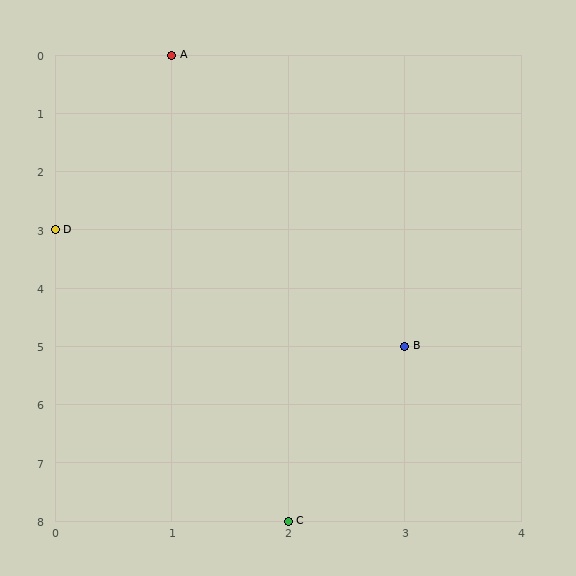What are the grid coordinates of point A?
Point A is at grid coordinates (1, 0).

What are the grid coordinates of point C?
Point C is at grid coordinates (2, 8).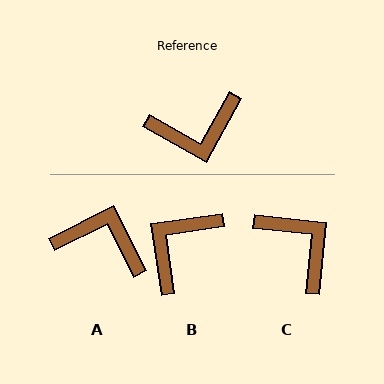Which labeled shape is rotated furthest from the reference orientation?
A, about 146 degrees away.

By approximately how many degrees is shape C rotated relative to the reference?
Approximately 113 degrees counter-clockwise.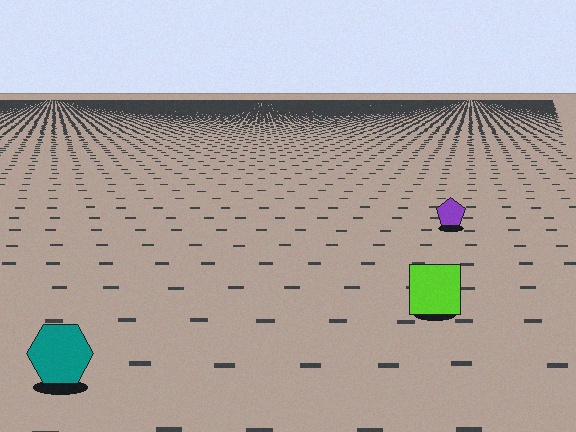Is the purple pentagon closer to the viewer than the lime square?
No. The lime square is closer — you can tell from the texture gradient: the ground texture is coarser near it.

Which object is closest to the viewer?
The teal hexagon is closest. The texture marks near it are larger and more spread out.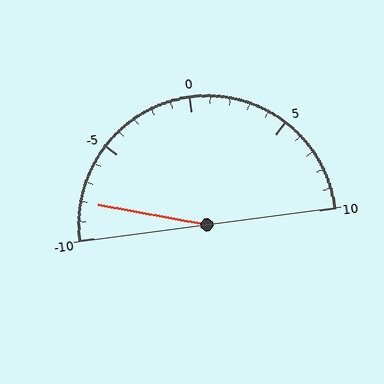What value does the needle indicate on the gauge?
The needle indicates approximately -8.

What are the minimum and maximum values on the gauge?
The gauge ranges from -10 to 10.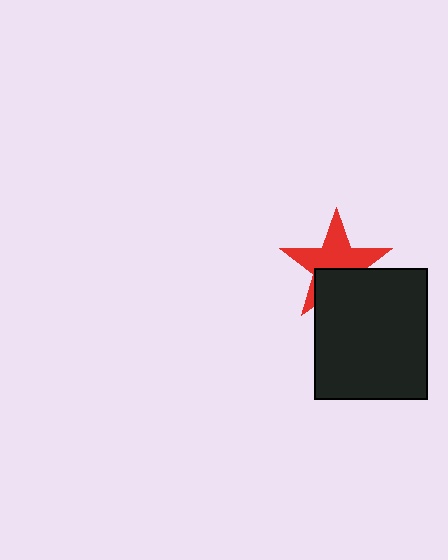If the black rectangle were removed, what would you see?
You would see the complete red star.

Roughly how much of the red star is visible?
About half of it is visible (roughly 61%).